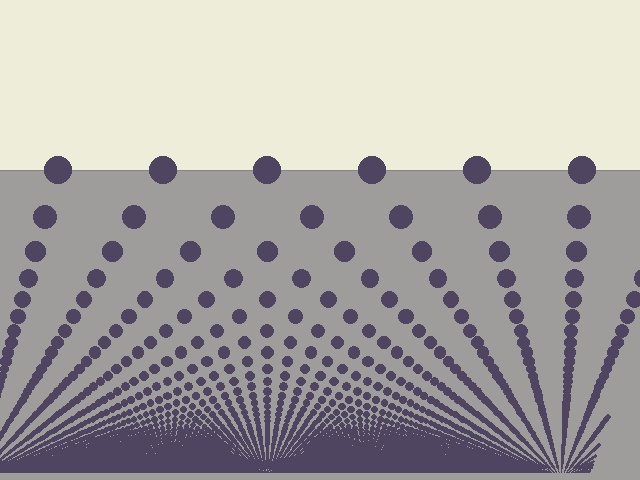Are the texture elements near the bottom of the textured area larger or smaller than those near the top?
Smaller. The gradient is inverted — elements near the bottom are smaller and denser.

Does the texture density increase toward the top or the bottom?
Density increases toward the bottom.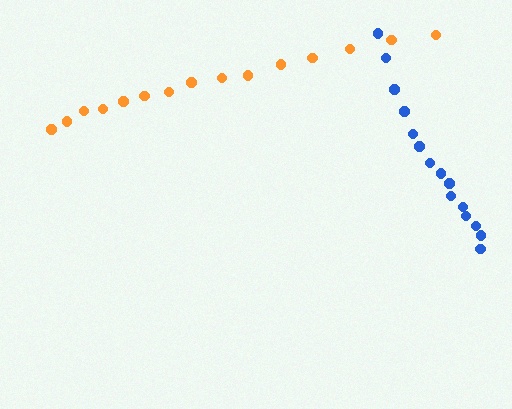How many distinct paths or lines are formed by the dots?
There are 2 distinct paths.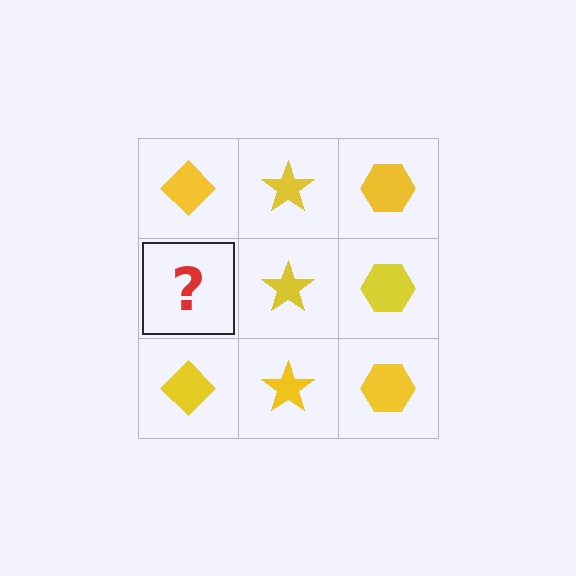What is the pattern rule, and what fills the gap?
The rule is that each column has a consistent shape. The gap should be filled with a yellow diamond.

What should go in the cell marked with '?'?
The missing cell should contain a yellow diamond.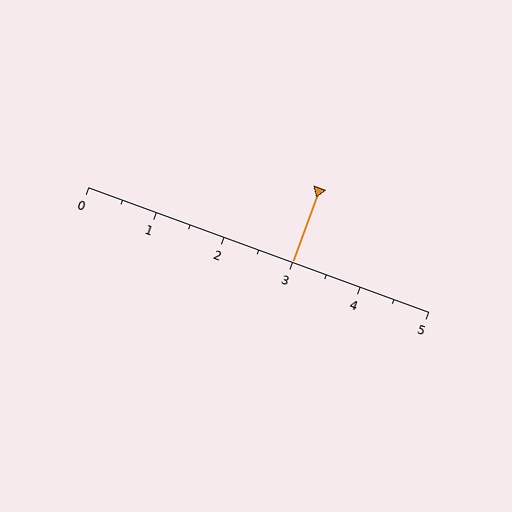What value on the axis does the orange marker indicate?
The marker indicates approximately 3.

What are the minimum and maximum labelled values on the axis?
The axis runs from 0 to 5.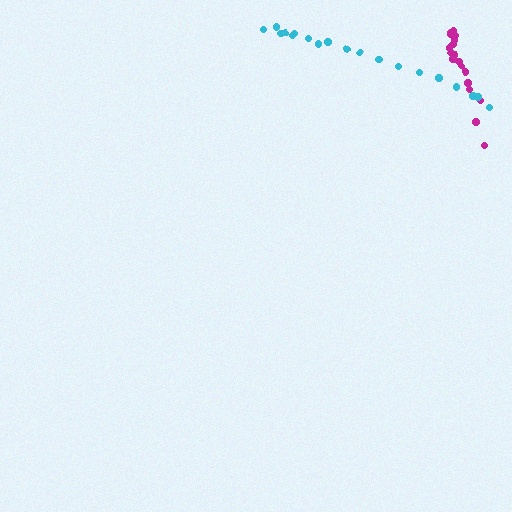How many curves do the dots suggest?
There are 2 distinct paths.